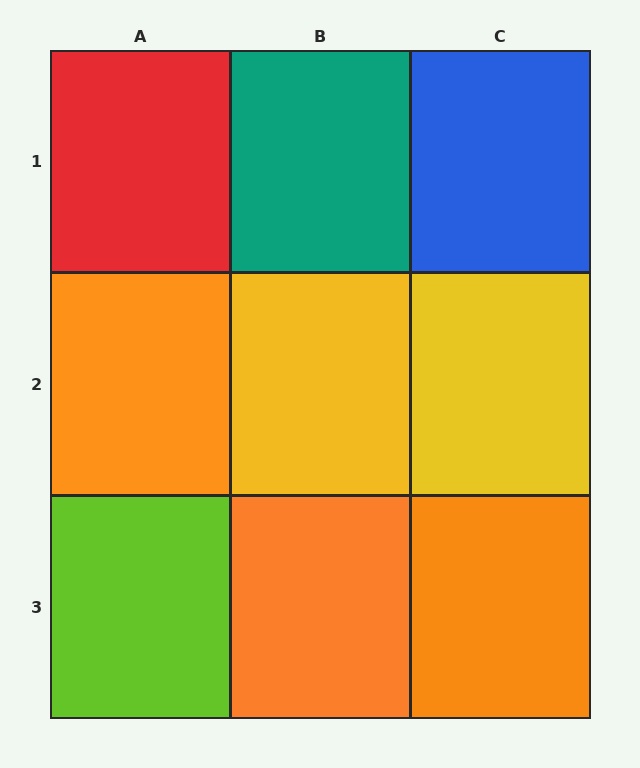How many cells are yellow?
2 cells are yellow.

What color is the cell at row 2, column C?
Yellow.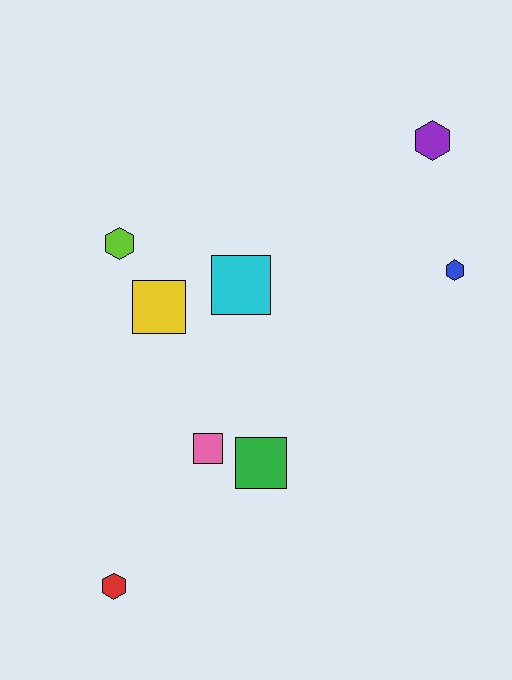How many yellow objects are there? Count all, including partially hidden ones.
There is 1 yellow object.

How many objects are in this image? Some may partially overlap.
There are 8 objects.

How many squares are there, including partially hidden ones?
There are 4 squares.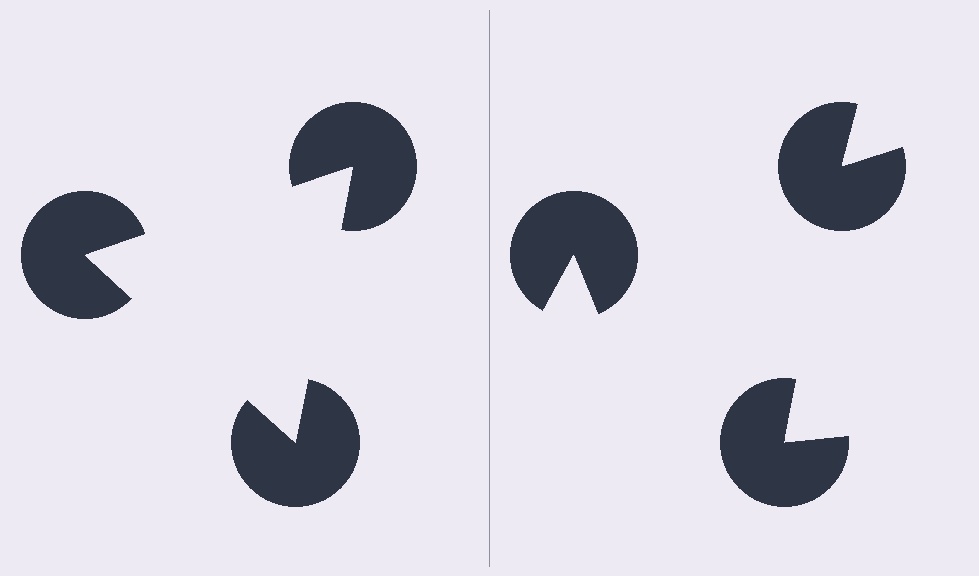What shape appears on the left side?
An illusory triangle.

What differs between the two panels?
The pac-man discs are positioned identically on both sides; only the wedge orientations differ. On the left they align to a triangle; on the right they are misaligned.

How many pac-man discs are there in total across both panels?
6 — 3 on each side.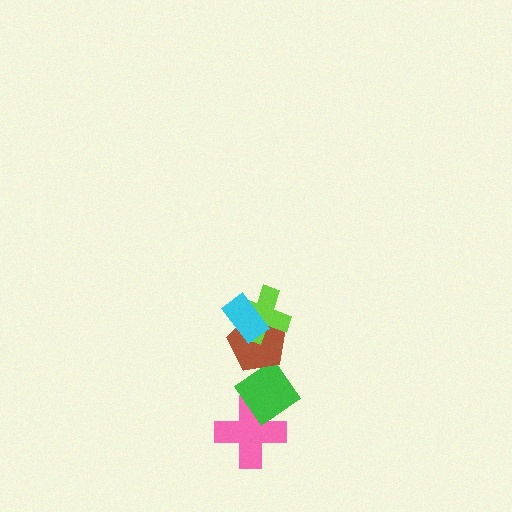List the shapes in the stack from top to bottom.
From top to bottom: the cyan rectangle, the lime cross, the brown pentagon, the green diamond, the pink cross.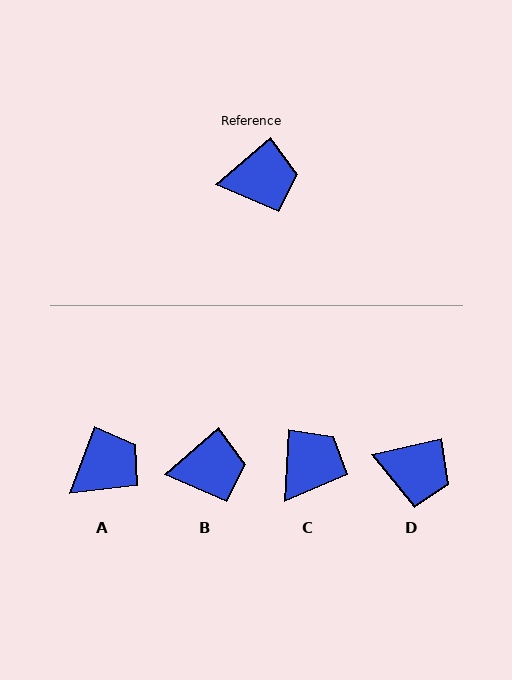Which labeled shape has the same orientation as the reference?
B.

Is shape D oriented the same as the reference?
No, it is off by about 28 degrees.